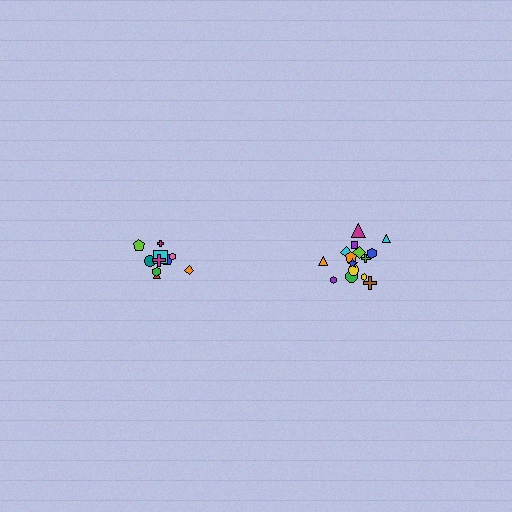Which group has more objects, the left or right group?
The right group.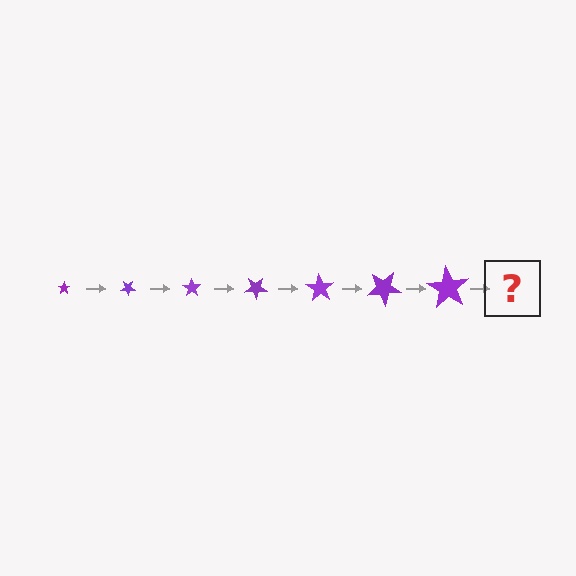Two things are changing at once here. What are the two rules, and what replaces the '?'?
The two rules are that the star grows larger each step and it rotates 35 degrees each step. The '?' should be a star, larger than the previous one and rotated 245 degrees from the start.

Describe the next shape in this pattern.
It should be a star, larger than the previous one and rotated 245 degrees from the start.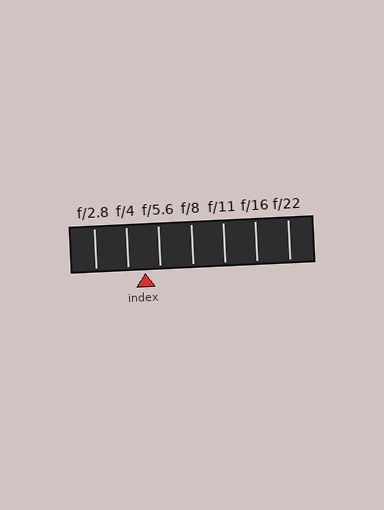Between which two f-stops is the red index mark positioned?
The index mark is between f/4 and f/5.6.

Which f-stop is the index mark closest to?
The index mark is closest to f/5.6.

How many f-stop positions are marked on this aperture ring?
There are 7 f-stop positions marked.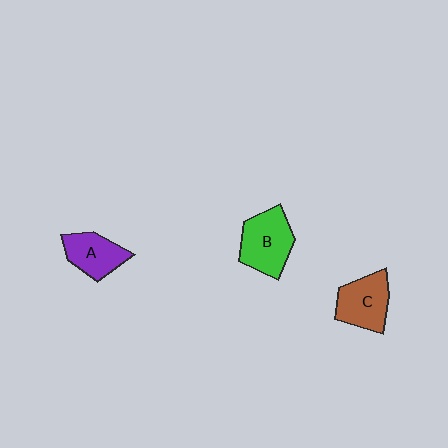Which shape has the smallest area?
Shape A (purple).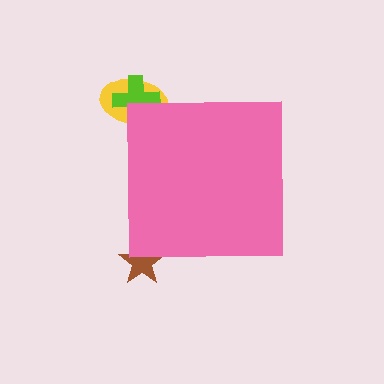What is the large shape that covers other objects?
A pink square.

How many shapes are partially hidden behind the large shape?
3 shapes are partially hidden.